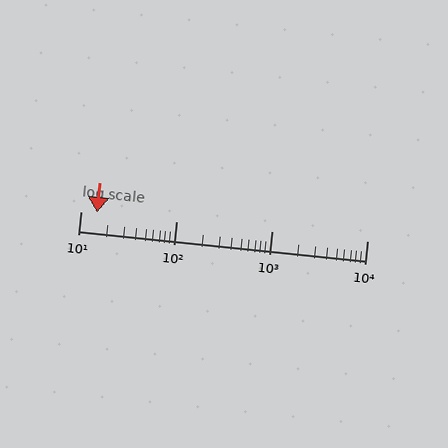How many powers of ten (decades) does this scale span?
The scale spans 3 decades, from 10 to 10000.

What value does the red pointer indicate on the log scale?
The pointer indicates approximately 15.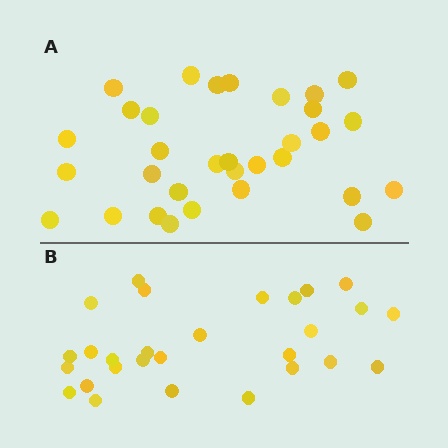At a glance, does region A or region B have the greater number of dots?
Region A (the top region) has more dots.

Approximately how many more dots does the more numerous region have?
Region A has about 4 more dots than region B.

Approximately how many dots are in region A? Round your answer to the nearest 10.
About 30 dots. (The exact count is 32, which rounds to 30.)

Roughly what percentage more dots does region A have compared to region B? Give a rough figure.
About 15% more.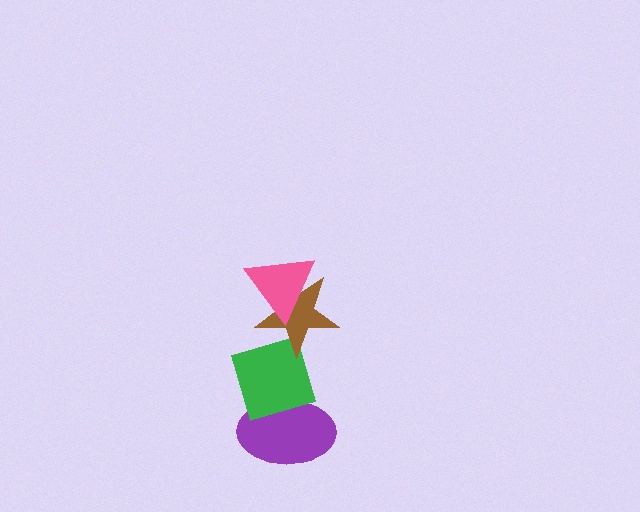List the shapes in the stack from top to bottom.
From top to bottom: the pink triangle, the brown star, the green diamond, the purple ellipse.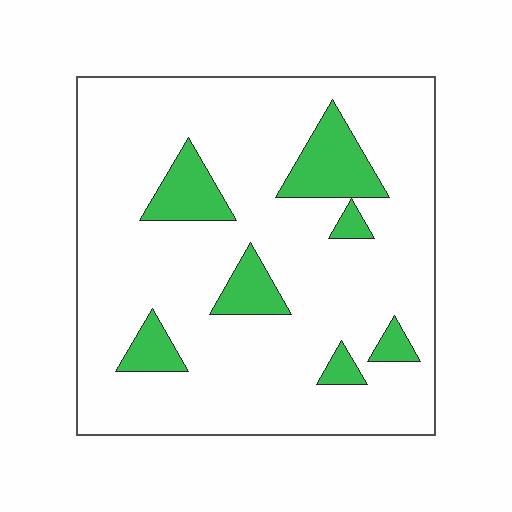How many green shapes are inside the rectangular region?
7.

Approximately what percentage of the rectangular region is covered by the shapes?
Approximately 15%.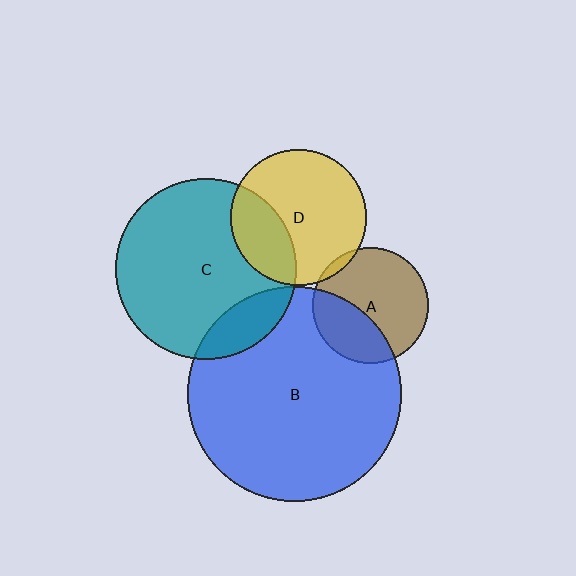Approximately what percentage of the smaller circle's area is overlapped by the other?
Approximately 35%.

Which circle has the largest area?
Circle B (blue).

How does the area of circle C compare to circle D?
Approximately 1.8 times.